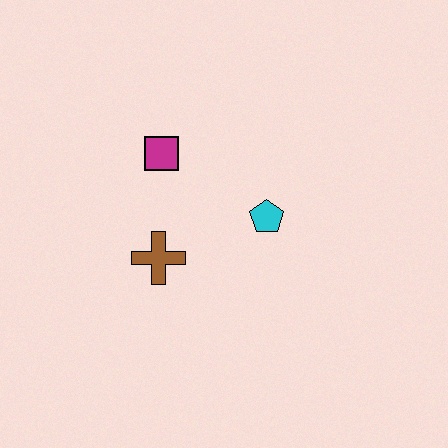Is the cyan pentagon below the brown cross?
No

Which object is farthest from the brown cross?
The cyan pentagon is farthest from the brown cross.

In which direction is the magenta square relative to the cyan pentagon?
The magenta square is to the left of the cyan pentagon.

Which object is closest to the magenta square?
The brown cross is closest to the magenta square.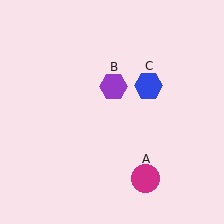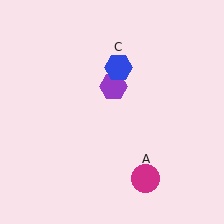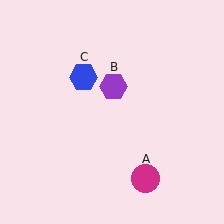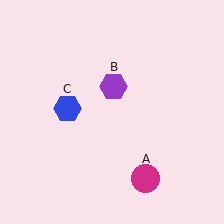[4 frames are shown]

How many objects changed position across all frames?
1 object changed position: blue hexagon (object C).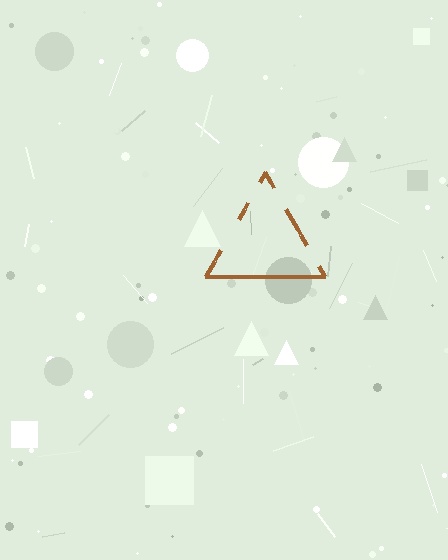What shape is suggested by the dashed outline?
The dashed outline suggests a triangle.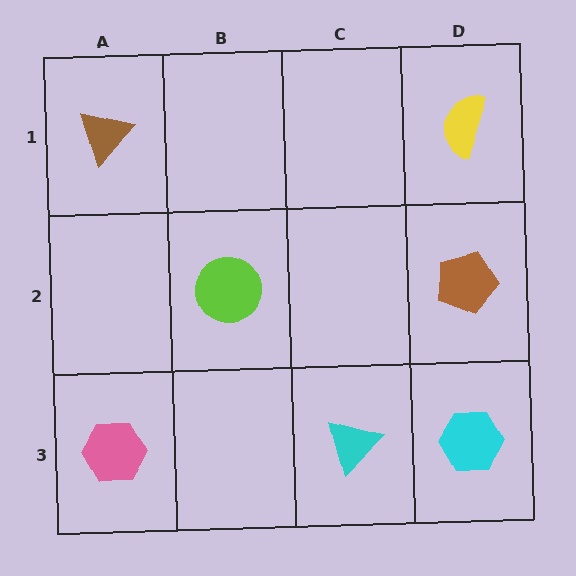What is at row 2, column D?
A brown pentagon.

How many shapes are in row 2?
2 shapes.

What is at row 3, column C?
A cyan triangle.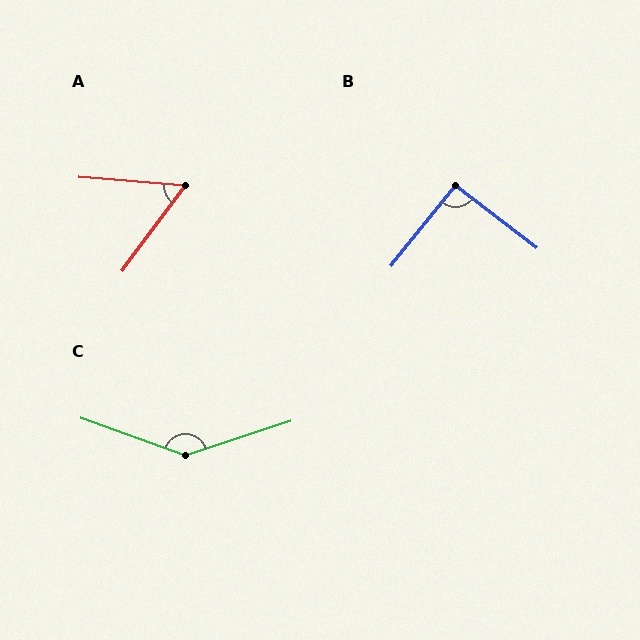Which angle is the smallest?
A, at approximately 58 degrees.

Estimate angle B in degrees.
Approximately 91 degrees.